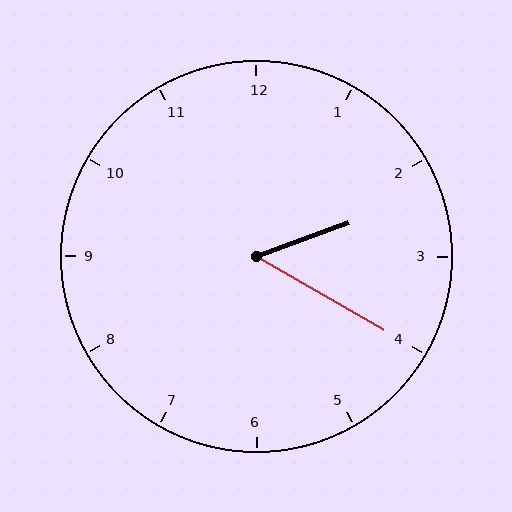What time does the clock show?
2:20.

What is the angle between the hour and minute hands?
Approximately 50 degrees.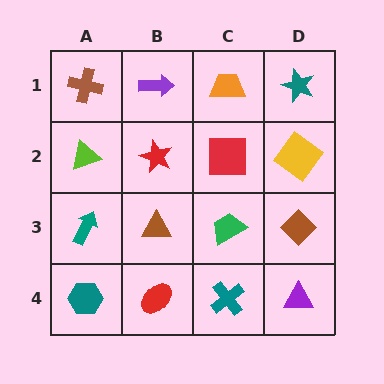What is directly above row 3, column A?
A lime triangle.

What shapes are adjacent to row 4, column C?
A green trapezoid (row 3, column C), a red ellipse (row 4, column B), a purple triangle (row 4, column D).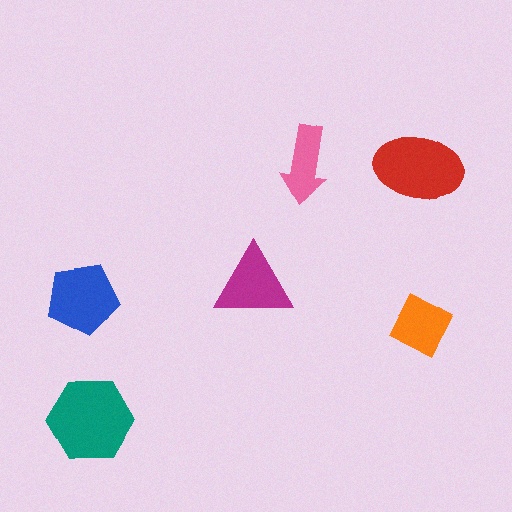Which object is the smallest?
The pink arrow.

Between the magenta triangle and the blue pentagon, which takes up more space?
The blue pentagon.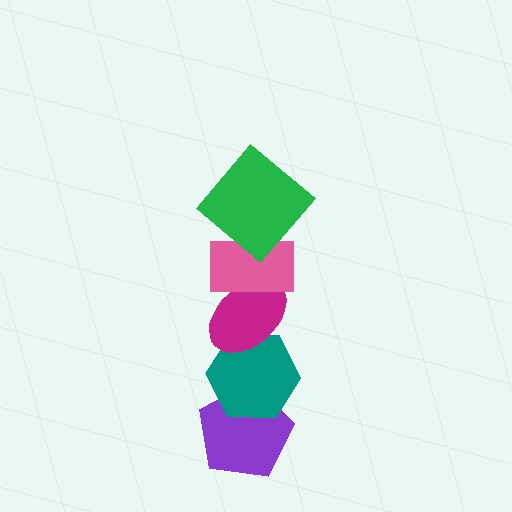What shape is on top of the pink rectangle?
The green diamond is on top of the pink rectangle.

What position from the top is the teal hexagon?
The teal hexagon is 4th from the top.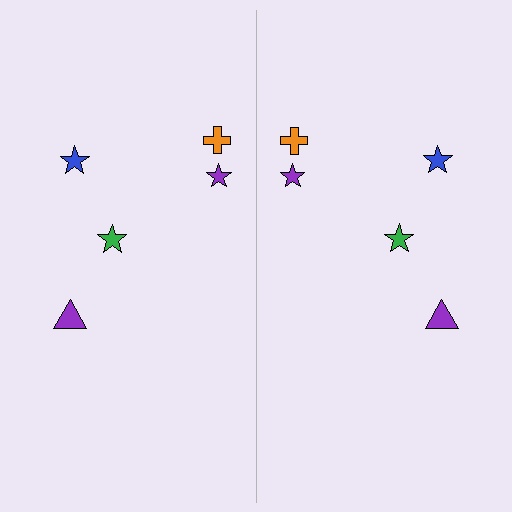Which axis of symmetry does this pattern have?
The pattern has a vertical axis of symmetry running through the center of the image.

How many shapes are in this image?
There are 10 shapes in this image.